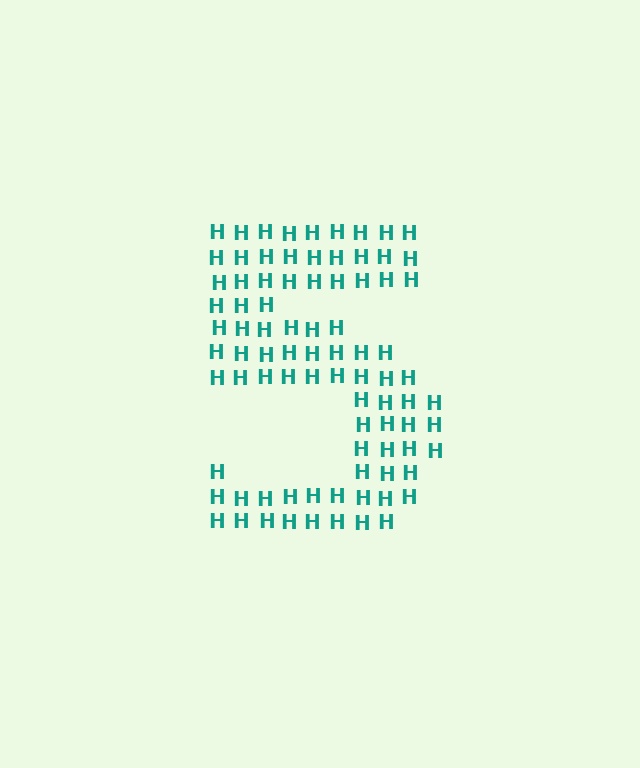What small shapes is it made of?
It is made of small letter H's.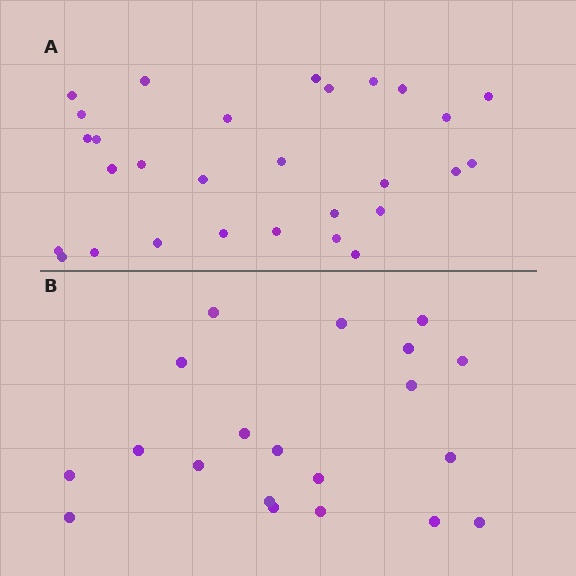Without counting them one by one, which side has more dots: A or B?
Region A (the top region) has more dots.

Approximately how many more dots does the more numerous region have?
Region A has roughly 8 or so more dots than region B.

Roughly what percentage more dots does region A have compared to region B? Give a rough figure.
About 45% more.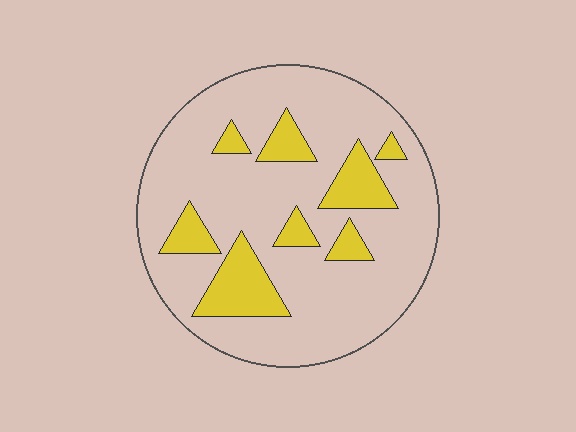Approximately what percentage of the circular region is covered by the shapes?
Approximately 20%.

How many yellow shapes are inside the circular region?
8.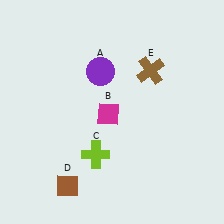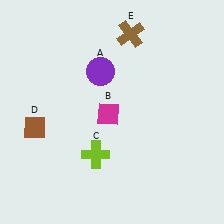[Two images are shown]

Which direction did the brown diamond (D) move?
The brown diamond (D) moved up.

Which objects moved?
The objects that moved are: the brown diamond (D), the brown cross (E).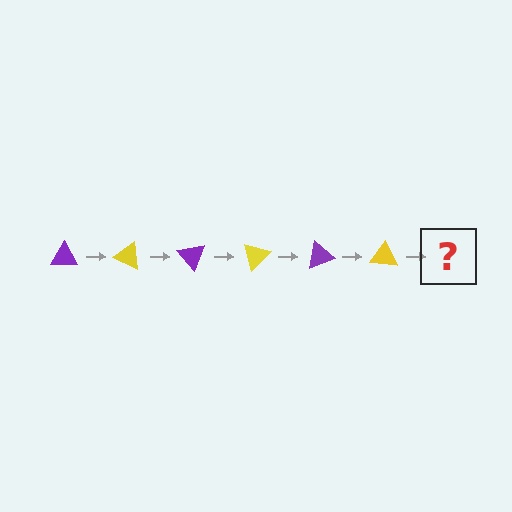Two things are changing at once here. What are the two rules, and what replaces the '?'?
The two rules are that it rotates 25 degrees each step and the color cycles through purple and yellow. The '?' should be a purple triangle, rotated 150 degrees from the start.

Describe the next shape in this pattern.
It should be a purple triangle, rotated 150 degrees from the start.